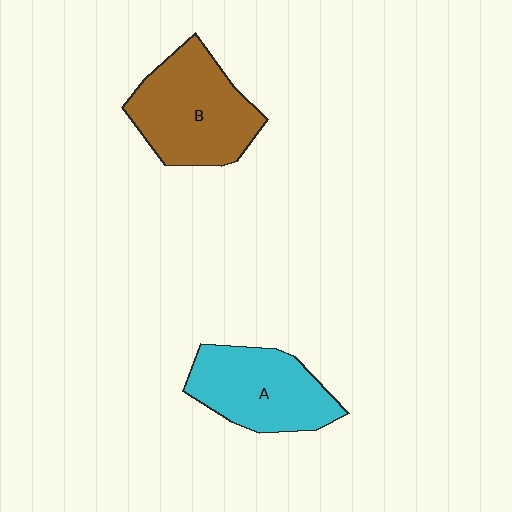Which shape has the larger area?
Shape B (brown).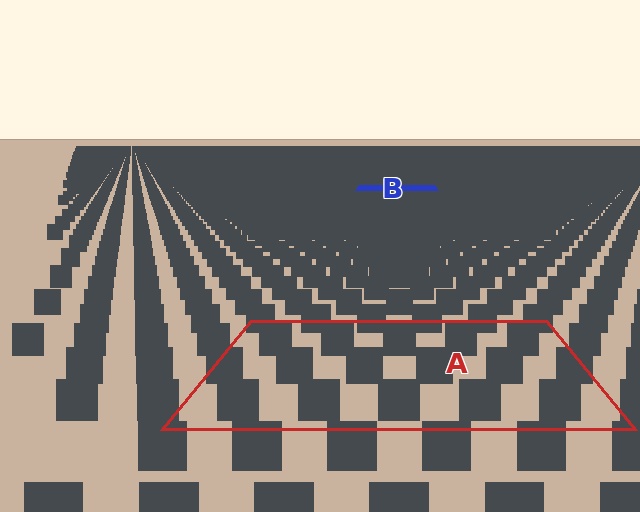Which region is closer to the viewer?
Region A is closer. The texture elements there are larger and more spread out.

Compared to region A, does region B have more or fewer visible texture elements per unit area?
Region B has more texture elements per unit area — they are packed more densely because it is farther away.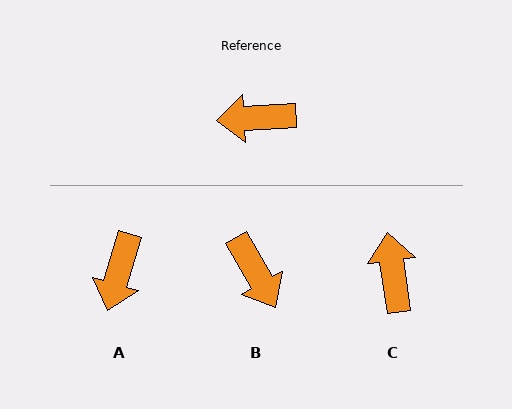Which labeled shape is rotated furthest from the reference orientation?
B, about 117 degrees away.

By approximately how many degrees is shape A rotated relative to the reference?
Approximately 71 degrees counter-clockwise.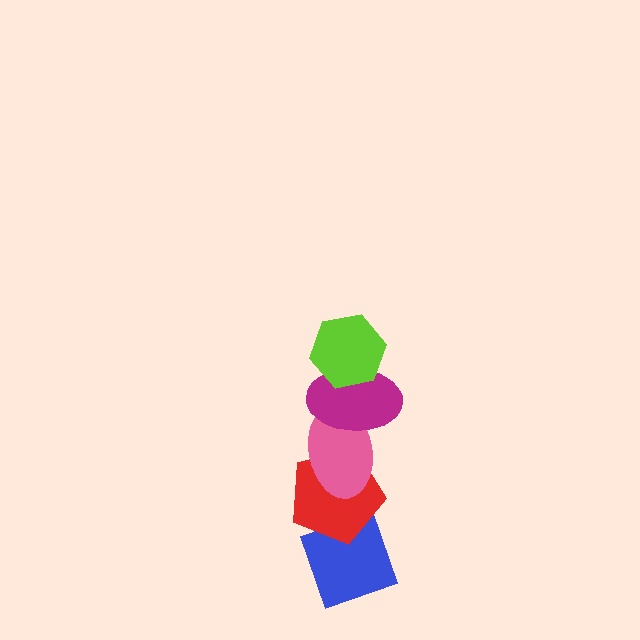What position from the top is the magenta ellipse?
The magenta ellipse is 2nd from the top.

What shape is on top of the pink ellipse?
The magenta ellipse is on top of the pink ellipse.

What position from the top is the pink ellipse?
The pink ellipse is 3rd from the top.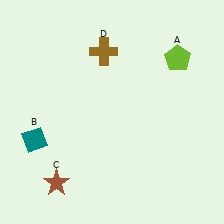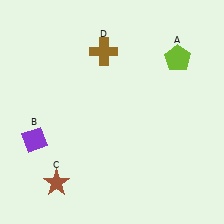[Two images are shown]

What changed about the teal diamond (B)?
In Image 1, B is teal. In Image 2, it changed to purple.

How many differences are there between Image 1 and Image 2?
There is 1 difference between the two images.